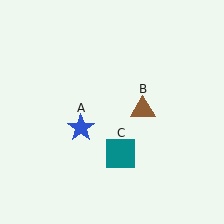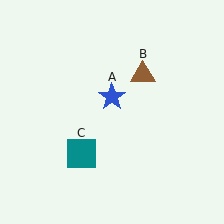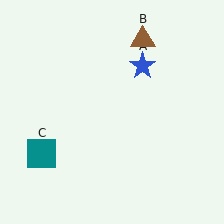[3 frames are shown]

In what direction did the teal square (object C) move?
The teal square (object C) moved left.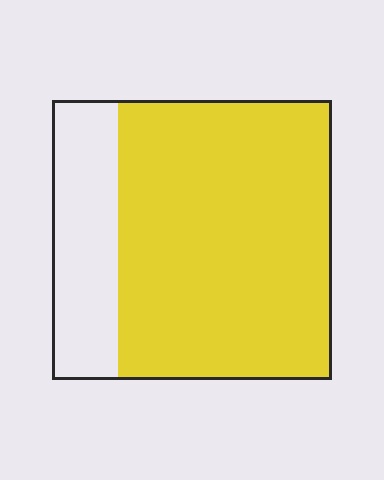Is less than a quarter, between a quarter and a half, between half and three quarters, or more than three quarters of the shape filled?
More than three quarters.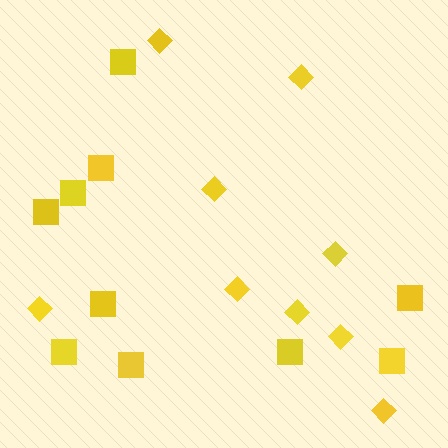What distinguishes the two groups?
There are 2 groups: one group of squares (10) and one group of diamonds (9).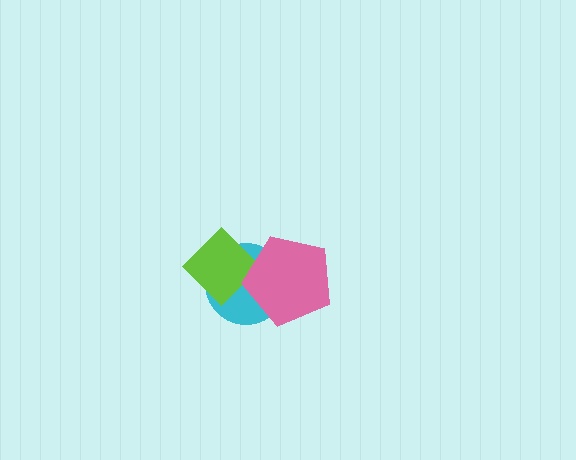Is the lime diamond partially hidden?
Yes, it is partially covered by another shape.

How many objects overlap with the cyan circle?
2 objects overlap with the cyan circle.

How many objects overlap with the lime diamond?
2 objects overlap with the lime diamond.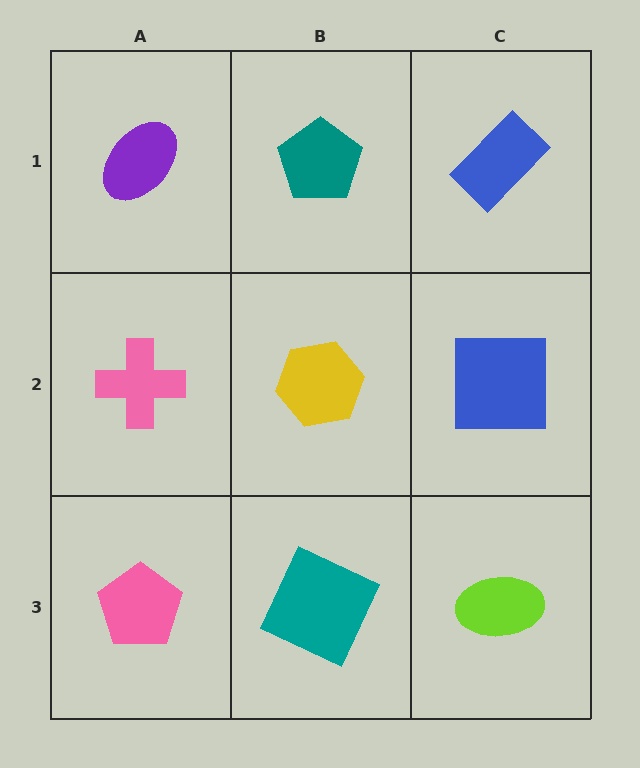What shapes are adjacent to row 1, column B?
A yellow hexagon (row 2, column B), a purple ellipse (row 1, column A), a blue rectangle (row 1, column C).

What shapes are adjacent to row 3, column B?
A yellow hexagon (row 2, column B), a pink pentagon (row 3, column A), a lime ellipse (row 3, column C).